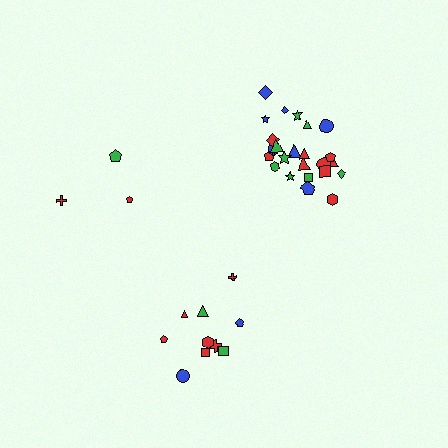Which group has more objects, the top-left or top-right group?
The top-right group.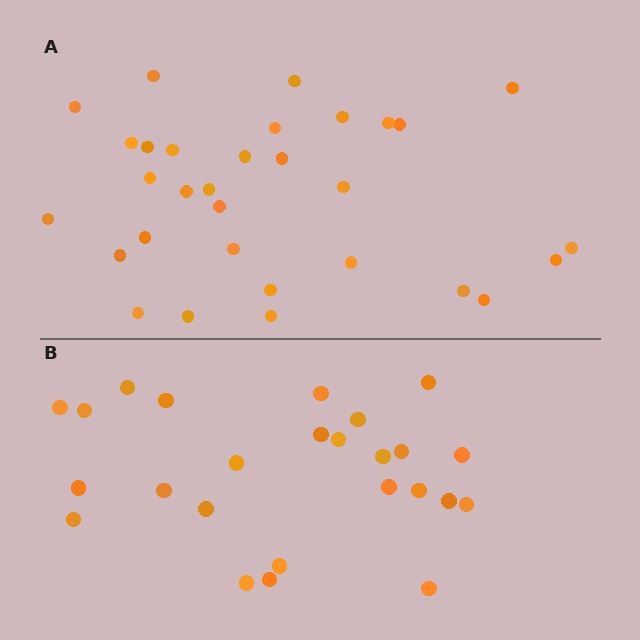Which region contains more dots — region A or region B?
Region A (the top region) has more dots.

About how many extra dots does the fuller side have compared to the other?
Region A has about 6 more dots than region B.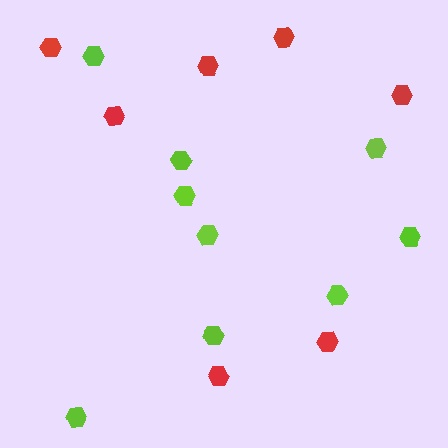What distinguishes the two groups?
There are 2 groups: one group of red hexagons (7) and one group of lime hexagons (9).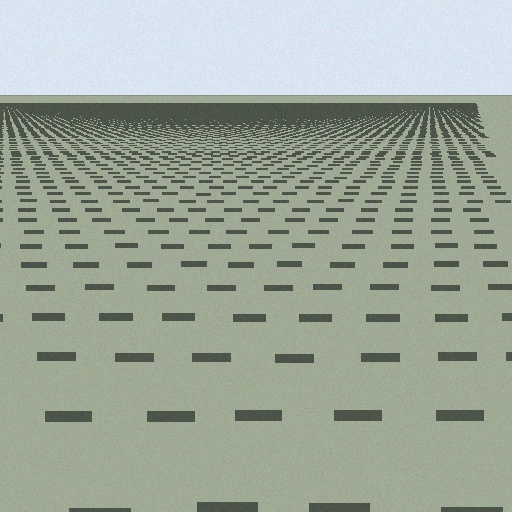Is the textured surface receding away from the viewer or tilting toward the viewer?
The surface is receding away from the viewer. Texture elements get smaller and denser toward the top.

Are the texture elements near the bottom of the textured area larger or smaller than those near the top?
Larger. Near the bottom, elements are closer to the viewer and appear at a bigger on-screen size.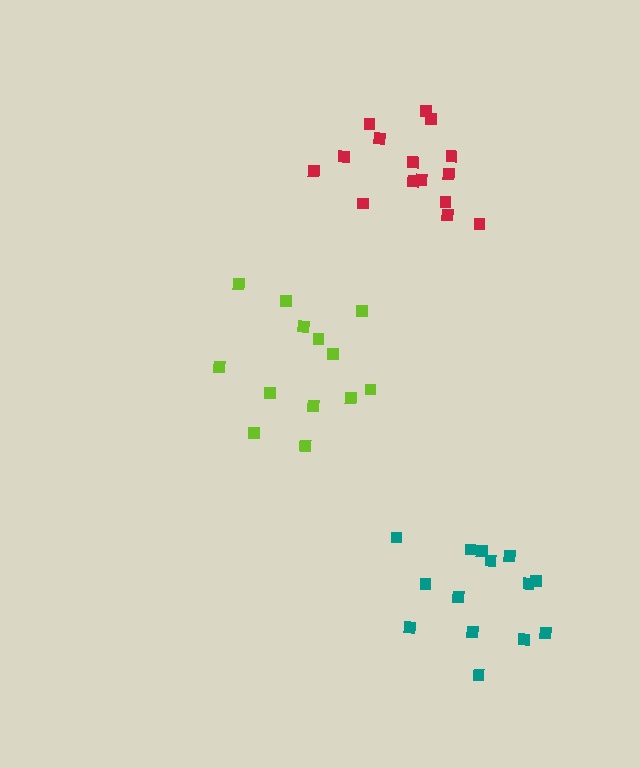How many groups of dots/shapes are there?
There are 3 groups.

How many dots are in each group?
Group 1: 13 dots, Group 2: 15 dots, Group 3: 14 dots (42 total).